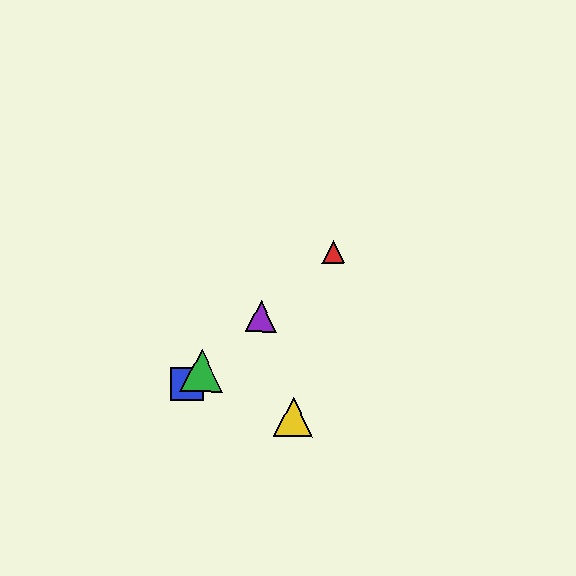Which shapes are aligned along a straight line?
The red triangle, the blue square, the green triangle, the purple triangle are aligned along a straight line.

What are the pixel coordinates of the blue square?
The blue square is at (187, 384).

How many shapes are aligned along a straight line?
4 shapes (the red triangle, the blue square, the green triangle, the purple triangle) are aligned along a straight line.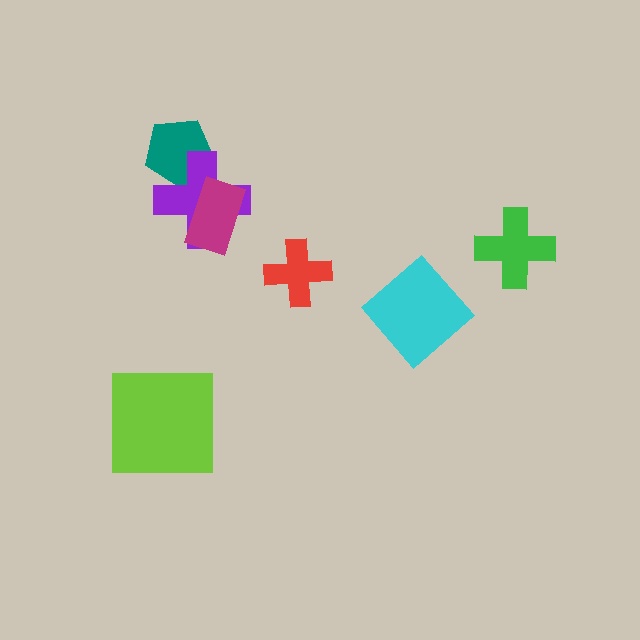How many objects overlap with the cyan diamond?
0 objects overlap with the cyan diamond.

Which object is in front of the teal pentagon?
The purple cross is in front of the teal pentagon.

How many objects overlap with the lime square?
0 objects overlap with the lime square.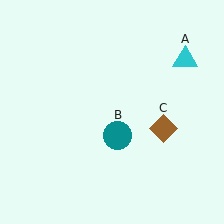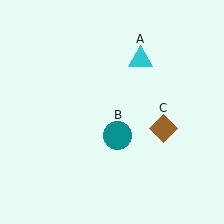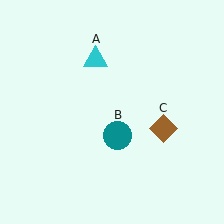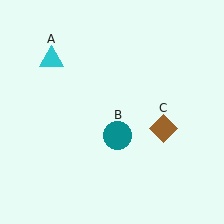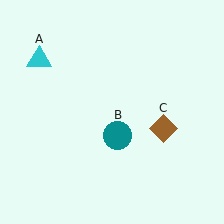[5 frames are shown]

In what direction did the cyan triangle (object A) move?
The cyan triangle (object A) moved left.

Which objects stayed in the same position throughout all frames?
Teal circle (object B) and brown diamond (object C) remained stationary.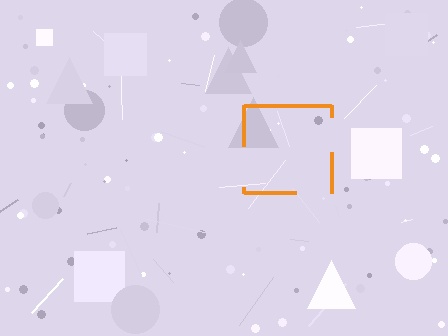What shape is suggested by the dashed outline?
The dashed outline suggests a square.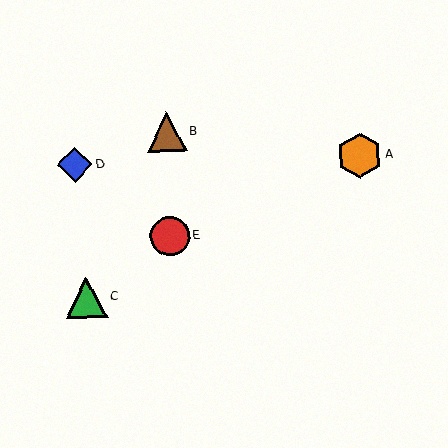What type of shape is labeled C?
Shape C is a green triangle.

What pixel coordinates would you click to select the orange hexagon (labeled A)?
Click at (359, 155) to select the orange hexagon A.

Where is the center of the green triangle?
The center of the green triangle is at (86, 297).